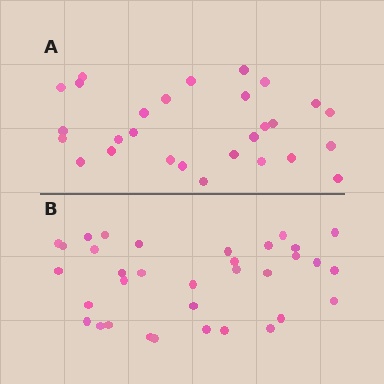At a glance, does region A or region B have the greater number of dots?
Region B (the bottom region) has more dots.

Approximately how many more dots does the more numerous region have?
Region B has about 6 more dots than region A.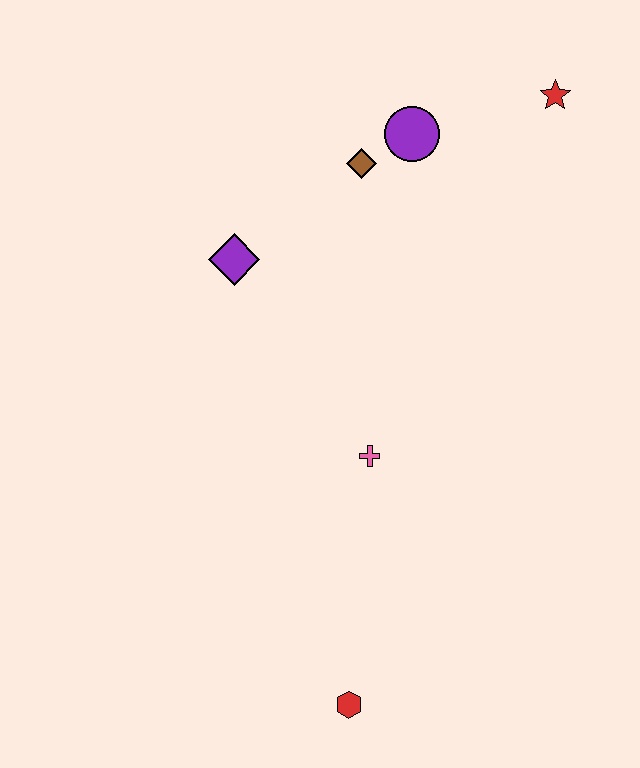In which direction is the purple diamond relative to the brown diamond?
The purple diamond is to the left of the brown diamond.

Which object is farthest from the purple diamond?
The red hexagon is farthest from the purple diamond.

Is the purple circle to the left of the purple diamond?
No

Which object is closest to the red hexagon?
The pink cross is closest to the red hexagon.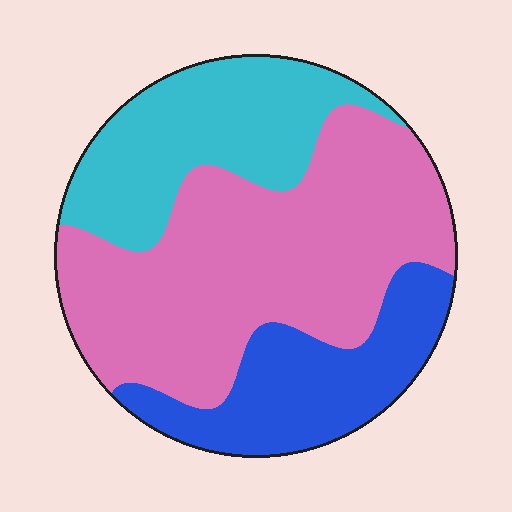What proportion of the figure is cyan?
Cyan covers about 25% of the figure.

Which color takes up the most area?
Pink, at roughly 50%.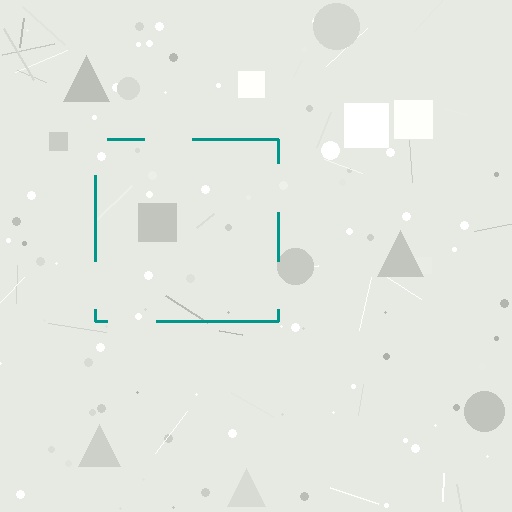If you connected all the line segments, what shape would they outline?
They would outline a square.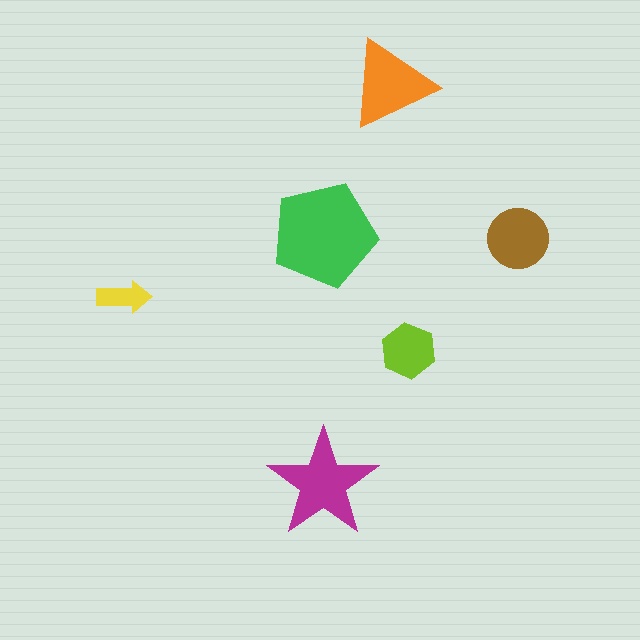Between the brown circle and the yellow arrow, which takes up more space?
The brown circle.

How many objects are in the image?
There are 6 objects in the image.